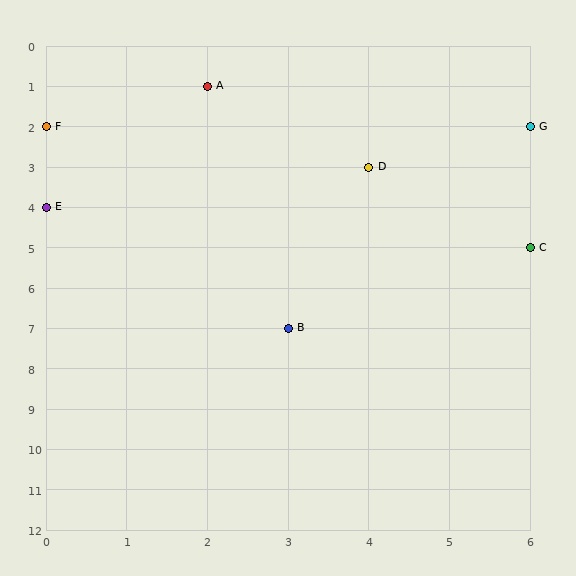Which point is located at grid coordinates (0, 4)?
Point E is at (0, 4).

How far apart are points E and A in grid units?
Points E and A are 2 columns and 3 rows apart (about 3.6 grid units diagonally).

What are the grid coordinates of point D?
Point D is at grid coordinates (4, 3).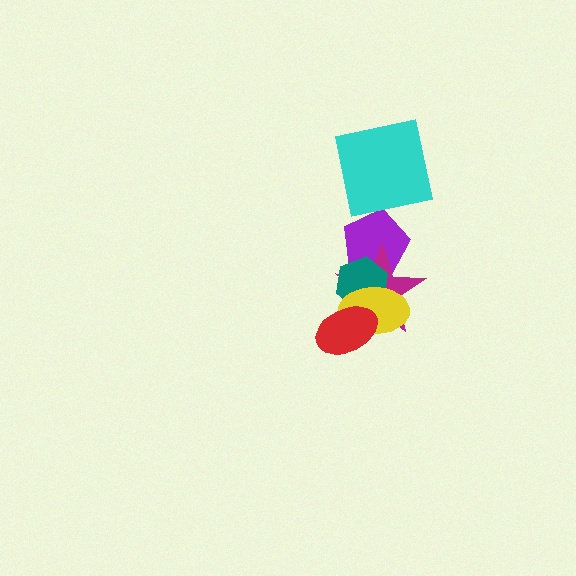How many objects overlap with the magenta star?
4 objects overlap with the magenta star.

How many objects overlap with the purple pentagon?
2 objects overlap with the purple pentagon.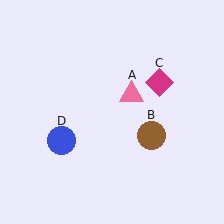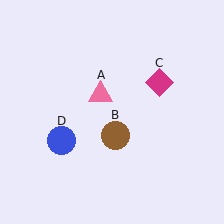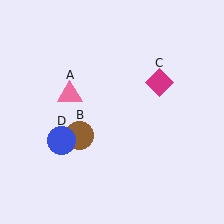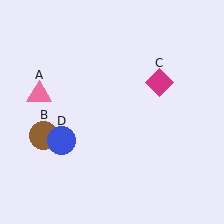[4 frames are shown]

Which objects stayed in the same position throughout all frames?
Magenta diamond (object C) and blue circle (object D) remained stationary.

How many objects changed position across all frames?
2 objects changed position: pink triangle (object A), brown circle (object B).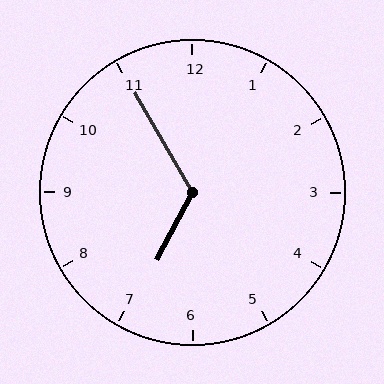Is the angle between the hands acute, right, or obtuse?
It is obtuse.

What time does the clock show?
6:55.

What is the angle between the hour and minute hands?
Approximately 122 degrees.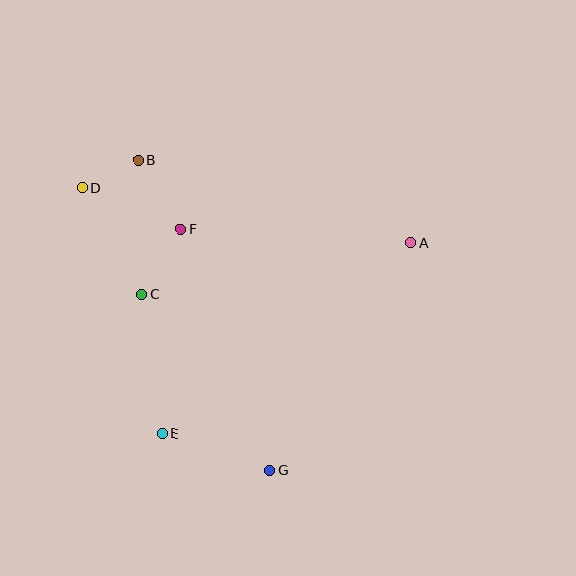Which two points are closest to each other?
Points B and D are closest to each other.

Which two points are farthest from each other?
Points D and G are farthest from each other.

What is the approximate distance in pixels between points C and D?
The distance between C and D is approximately 122 pixels.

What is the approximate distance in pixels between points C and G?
The distance between C and G is approximately 218 pixels.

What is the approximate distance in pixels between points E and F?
The distance between E and F is approximately 206 pixels.